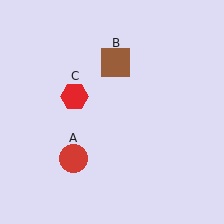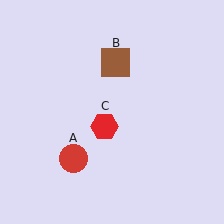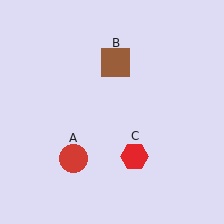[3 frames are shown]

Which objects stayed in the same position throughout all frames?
Red circle (object A) and brown square (object B) remained stationary.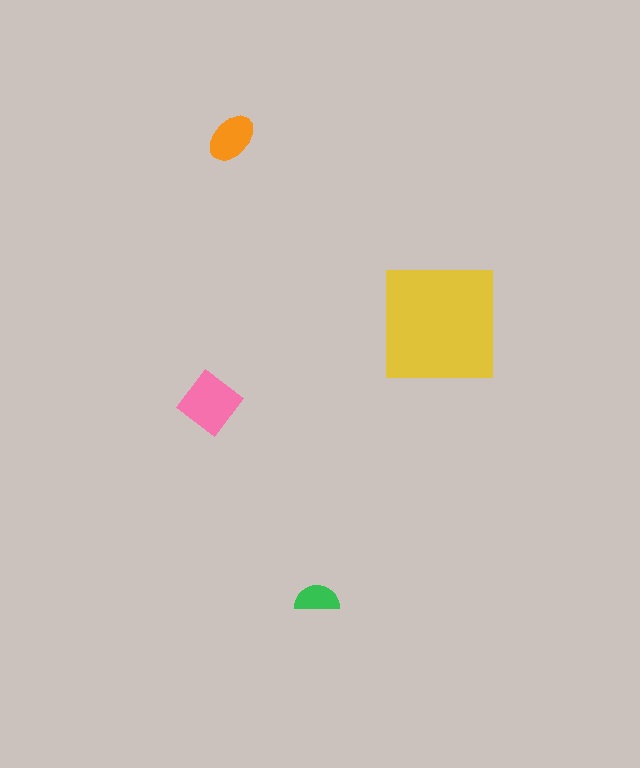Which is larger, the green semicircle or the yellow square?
The yellow square.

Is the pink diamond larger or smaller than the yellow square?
Smaller.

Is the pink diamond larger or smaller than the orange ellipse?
Larger.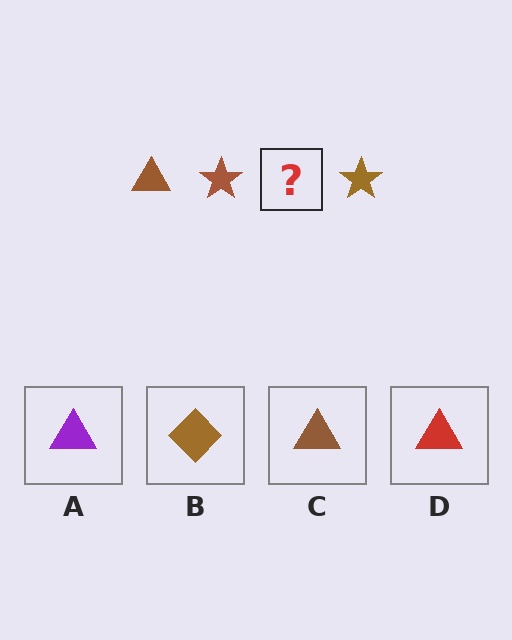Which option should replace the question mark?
Option C.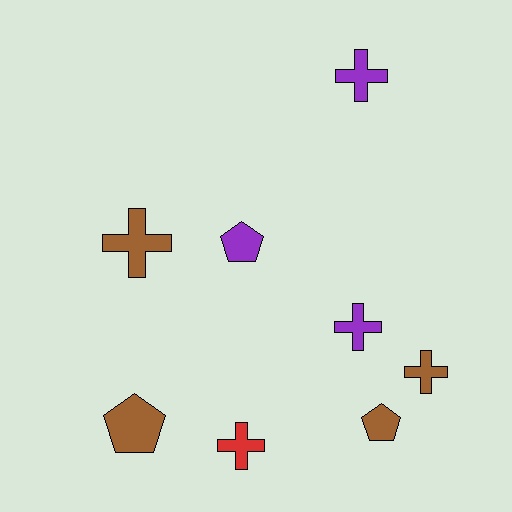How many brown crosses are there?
There are 2 brown crosses.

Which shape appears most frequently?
Cross, with 5 objects.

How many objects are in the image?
There are 8 objects.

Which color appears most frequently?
Brown, with 4 objects.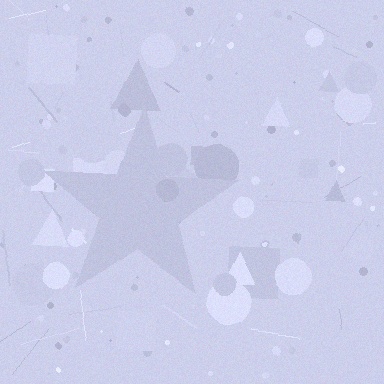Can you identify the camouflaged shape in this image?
The camouflaged shape is a star.